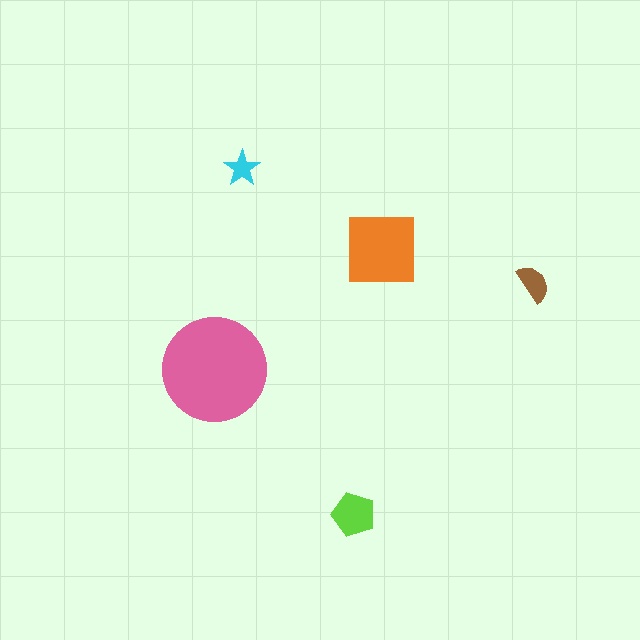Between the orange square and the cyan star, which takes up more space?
The orange square.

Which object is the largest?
The pink circle.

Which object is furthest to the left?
The pink circle is leftmost.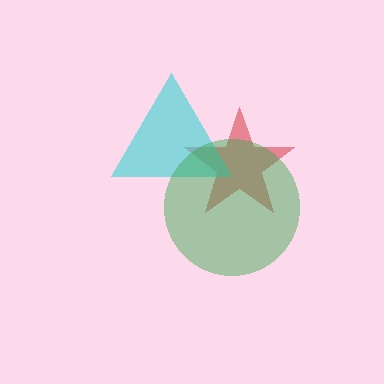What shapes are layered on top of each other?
The layered shapes are: a red star, a cyan triangle, a green circle.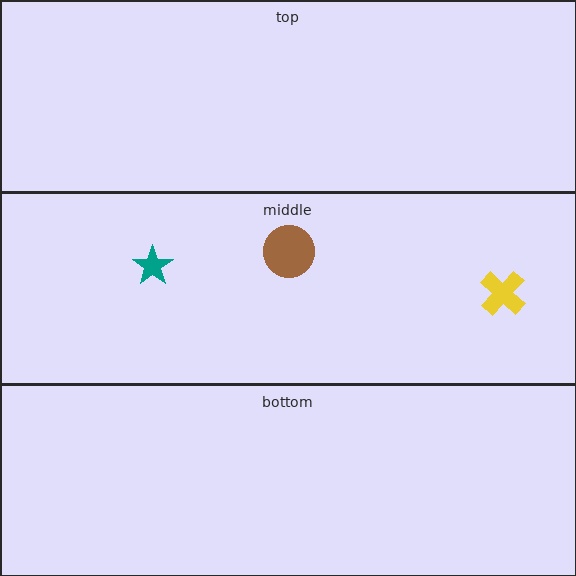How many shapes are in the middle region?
3.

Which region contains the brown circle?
The middle region.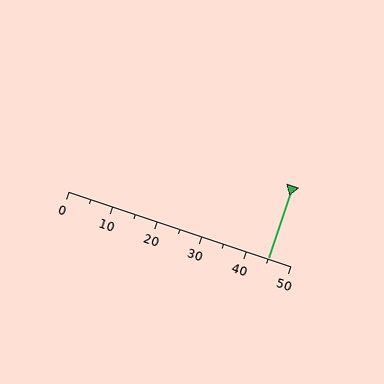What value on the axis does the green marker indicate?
The marker indicates approximately 45.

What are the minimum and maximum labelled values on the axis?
The axis runs from 0 to 50.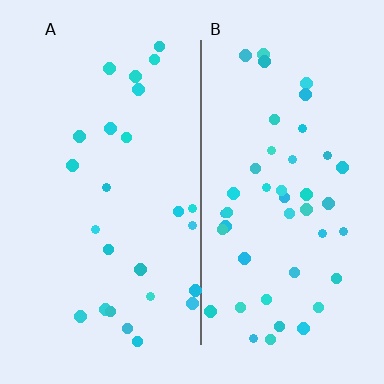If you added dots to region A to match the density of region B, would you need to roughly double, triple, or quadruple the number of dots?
Approximately double.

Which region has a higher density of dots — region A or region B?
B (the right).